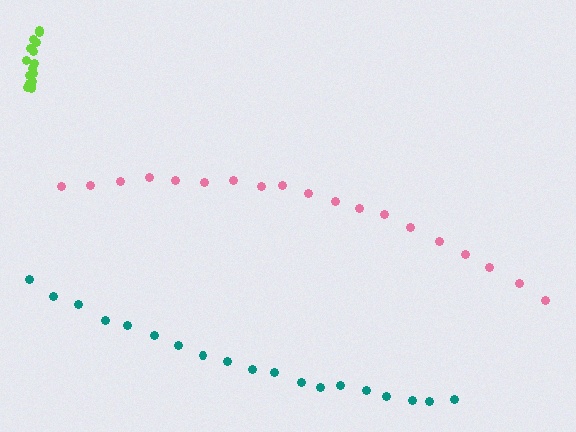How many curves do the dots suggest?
There are 3 distinct paths.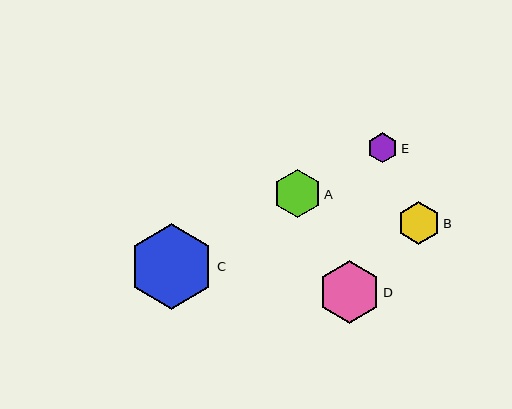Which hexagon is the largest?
Hexagon C is the largest with a size of approximately 85 pixels.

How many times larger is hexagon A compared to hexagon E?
Hexagon A is approximately 1.6 times the size of hexagon E.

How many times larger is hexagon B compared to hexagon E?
Hexagon B is approximately 1.4 times the size of hexagon E.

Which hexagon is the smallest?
Hexagon E is the smallest with a size of approximately 30 pixels.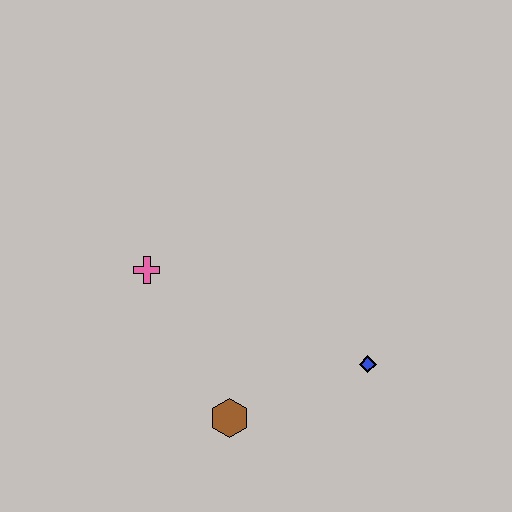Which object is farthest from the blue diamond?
The pink cross is farthest from the blue diamond.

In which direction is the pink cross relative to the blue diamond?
The pink cross is to the left of the blue diamond.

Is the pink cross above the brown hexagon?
Yes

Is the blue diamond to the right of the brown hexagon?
Yes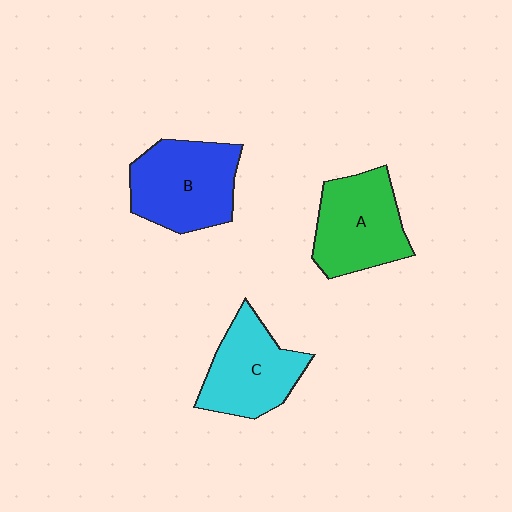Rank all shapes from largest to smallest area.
From largest to smallest: B (blue), A (green), C (cyan).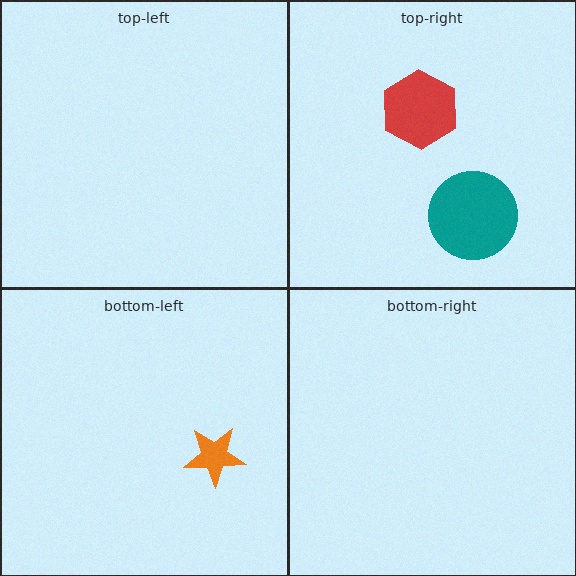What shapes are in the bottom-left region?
The orange star.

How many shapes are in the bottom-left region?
1.